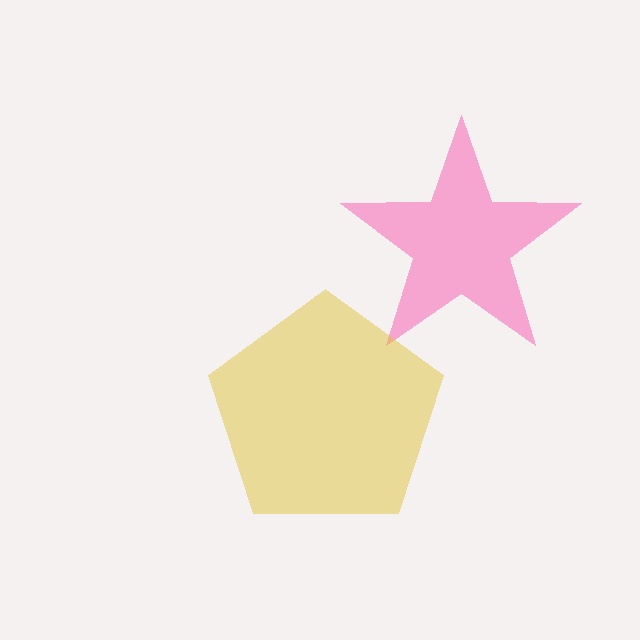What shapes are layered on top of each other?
The layered shapes are: a pink star, a yellow pentagon.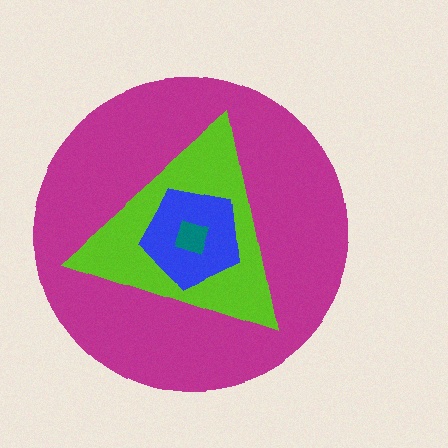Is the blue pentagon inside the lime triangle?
Yes.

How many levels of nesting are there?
4.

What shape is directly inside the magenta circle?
The lime triangle.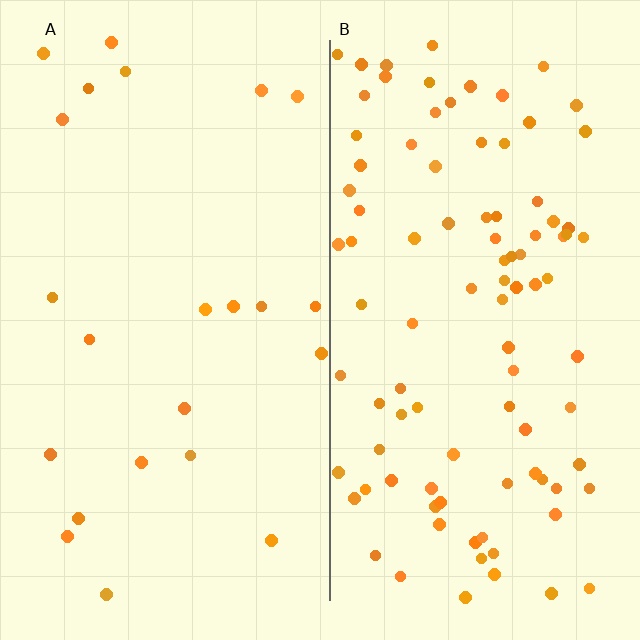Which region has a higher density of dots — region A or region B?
B (the right).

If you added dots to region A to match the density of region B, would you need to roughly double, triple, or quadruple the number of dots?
Approximately quadruple.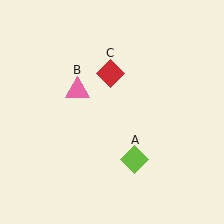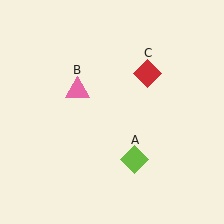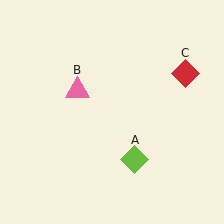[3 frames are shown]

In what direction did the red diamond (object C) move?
The red diamond (object C) moved right.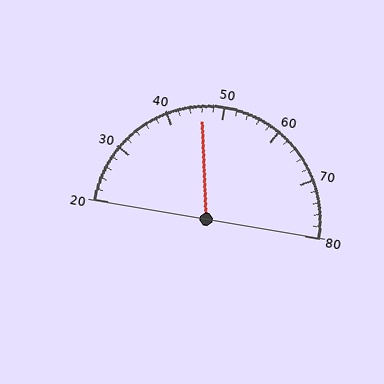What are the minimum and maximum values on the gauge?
The gauge ranges from 20 to 80.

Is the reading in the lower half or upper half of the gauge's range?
The reading is in the lower half of the range (20 to 80).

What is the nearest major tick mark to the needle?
The nearest major tick mark is 50.